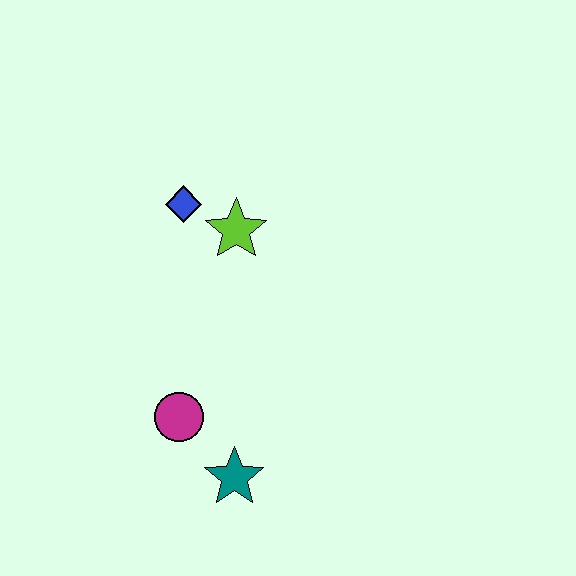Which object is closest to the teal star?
The magenta circle is closest to the teal star.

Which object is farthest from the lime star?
The teal star is farthest from the lime star.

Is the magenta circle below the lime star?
Yes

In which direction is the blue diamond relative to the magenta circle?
The blue diamond is above the magenta circle.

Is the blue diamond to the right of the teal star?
No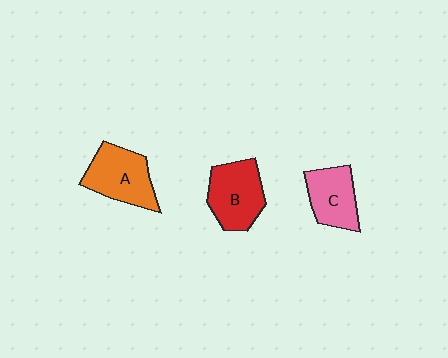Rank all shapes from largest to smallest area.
From largest to smallest: A (orange), B (red), C (pink).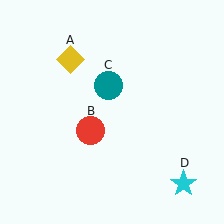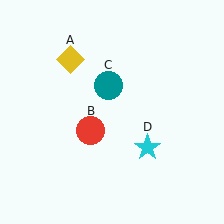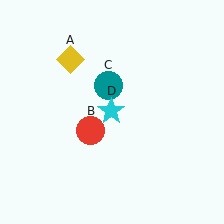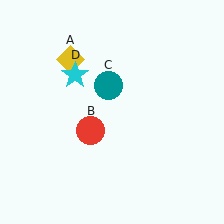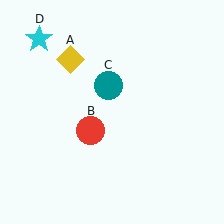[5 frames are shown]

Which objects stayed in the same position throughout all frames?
Yellow diamond (object A) and red circle (object B) and teal circle (object C) remained stationary.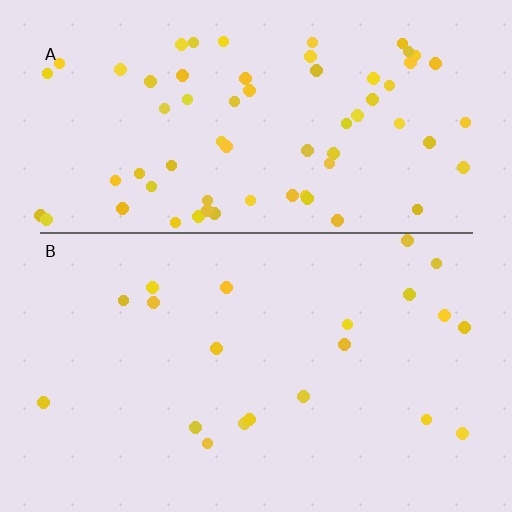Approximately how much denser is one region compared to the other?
Approximately 3.3× — region A over region B.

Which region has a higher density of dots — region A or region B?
A (the top).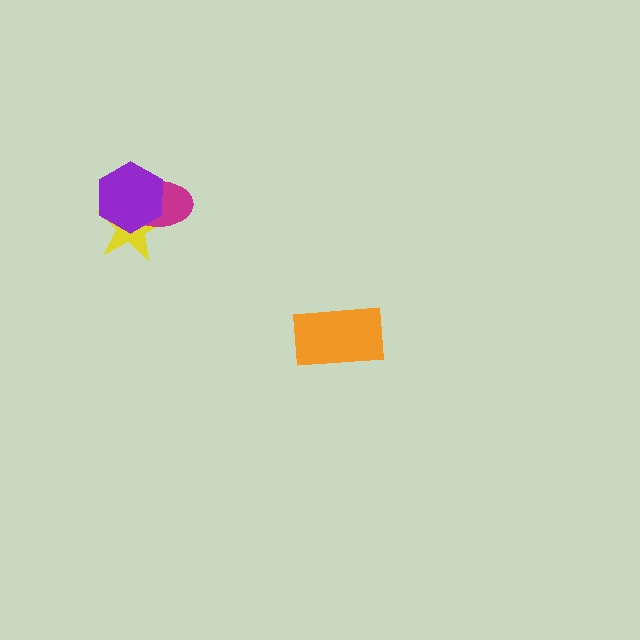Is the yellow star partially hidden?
Yes, it is partially covered by another shape.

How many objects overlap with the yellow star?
2 objects overlap with the yellow star.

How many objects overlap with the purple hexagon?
2 objects overlap with the purple hexagon.